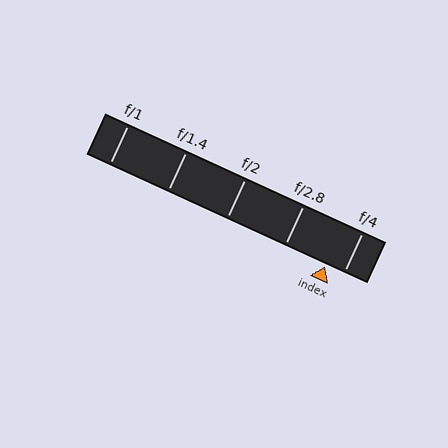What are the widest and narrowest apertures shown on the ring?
The widest aperture shown is f/1 and the narrowest is f/4.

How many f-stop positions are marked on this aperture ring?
There are 5 f-stop positions marked.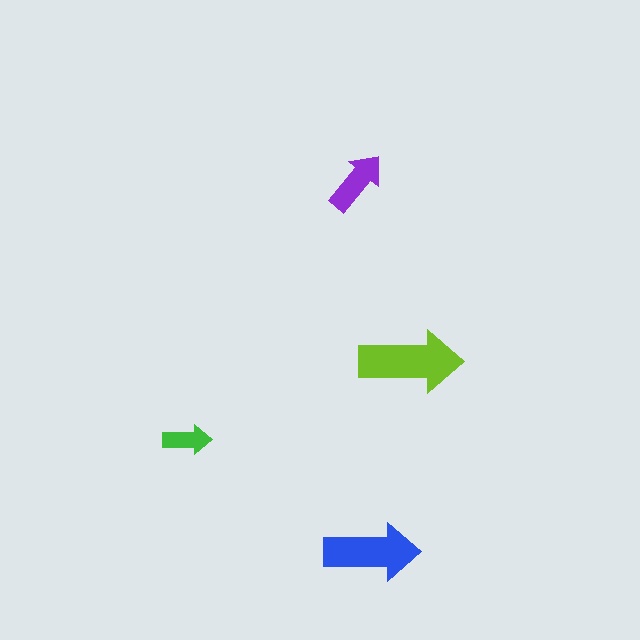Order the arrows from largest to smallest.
the lime one, the blue one, the purple one, the green one.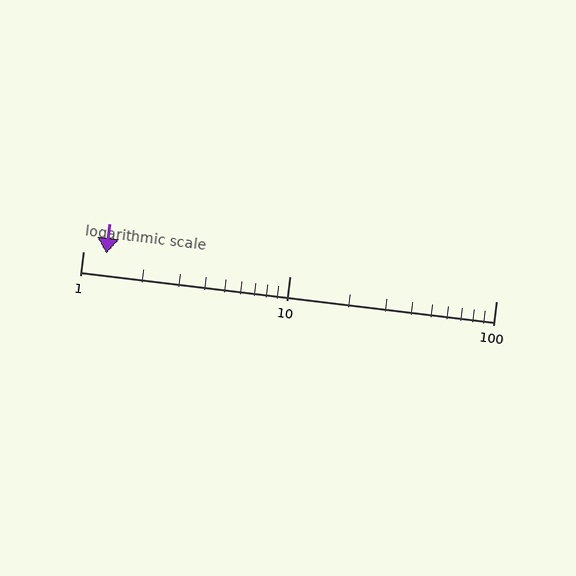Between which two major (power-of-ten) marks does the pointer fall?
The pointer is between 1 and 10.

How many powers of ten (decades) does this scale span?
The scale spans 2 decades, from 1 to 100.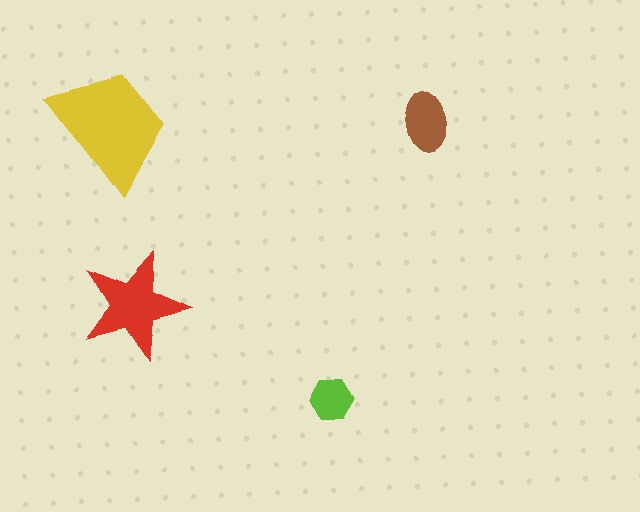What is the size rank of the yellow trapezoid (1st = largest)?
1st.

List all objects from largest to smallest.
The yellow trapezoid, the red star, the brown ellipse, the lime hexagon.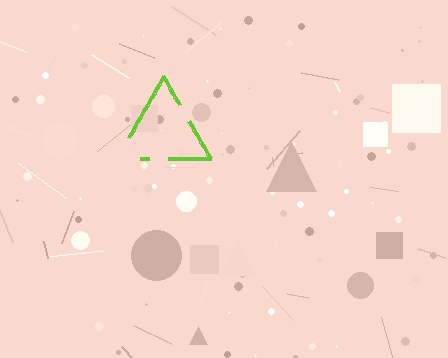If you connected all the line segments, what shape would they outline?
They would outline a triangle.